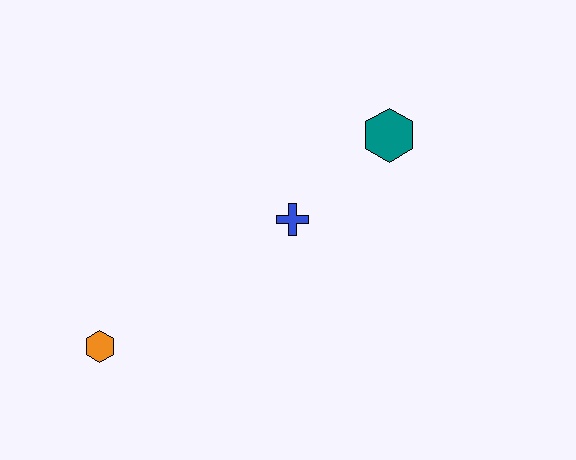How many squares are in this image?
There are no squares.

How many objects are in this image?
There are 3 objects.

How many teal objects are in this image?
There is 1 teal object.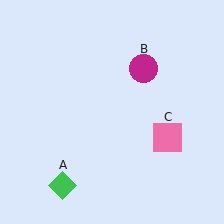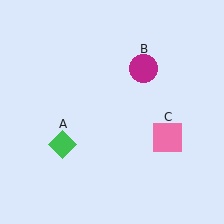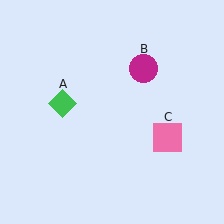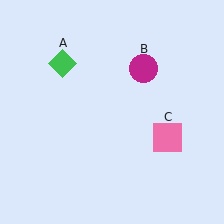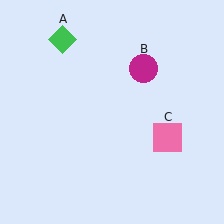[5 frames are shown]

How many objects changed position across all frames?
1 object changed position: green diamond (object A).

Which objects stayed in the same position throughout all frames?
Magenta circle (object B) and pink square (object C) remained stationary.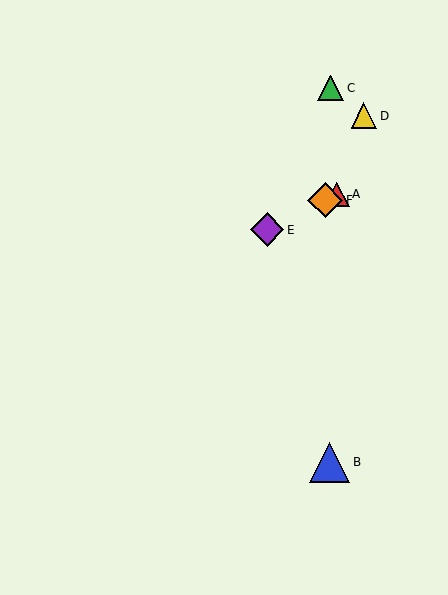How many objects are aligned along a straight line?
3 objects (A, E, F) are aligned along a straight line.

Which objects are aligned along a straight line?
Objects A, E, F are aligned along a straight line.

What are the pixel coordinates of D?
Object D is at (364, 116).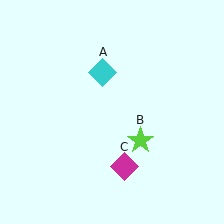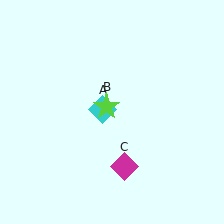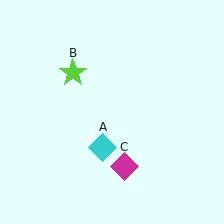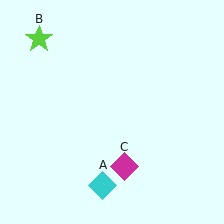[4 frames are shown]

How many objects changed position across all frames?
2 objects changed position: cyan diamond (object A), lime star (object B).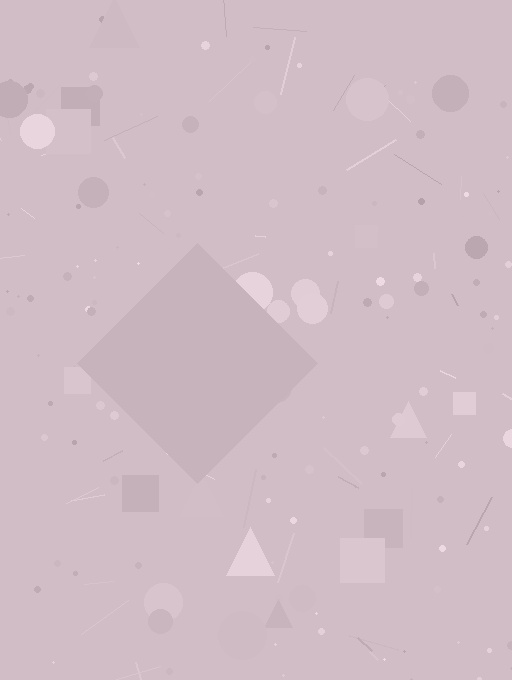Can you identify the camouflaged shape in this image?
The camouflaged shape is a diamond.